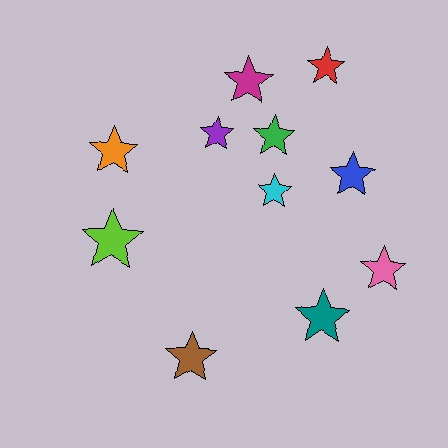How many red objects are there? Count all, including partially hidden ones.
There is 1 red object.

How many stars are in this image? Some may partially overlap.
There are 11 stars.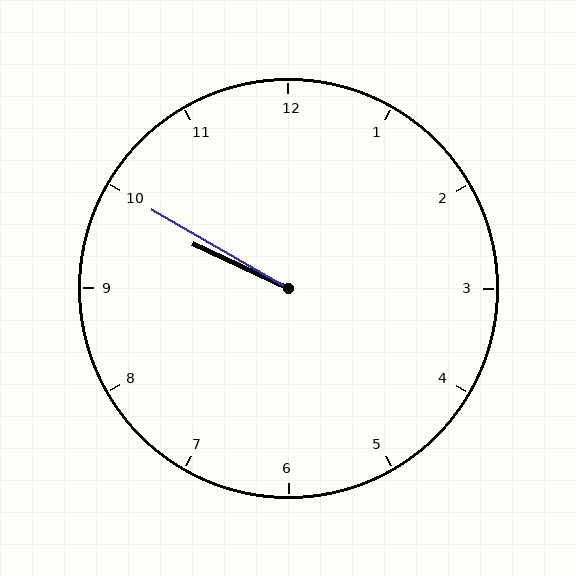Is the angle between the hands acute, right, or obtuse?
It is acute.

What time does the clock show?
9:50.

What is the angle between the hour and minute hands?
Approximately 5 degrees.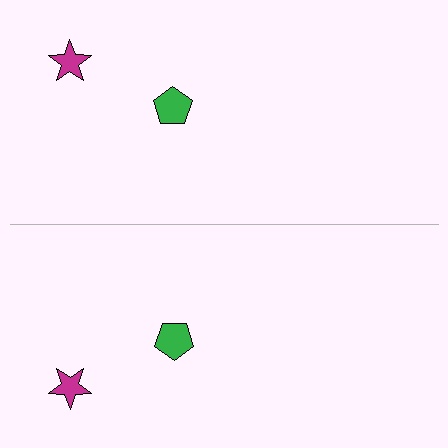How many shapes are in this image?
There are 4 shapes in this image.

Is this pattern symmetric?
Yes, this pattern has bilateral (reflection) symmetry.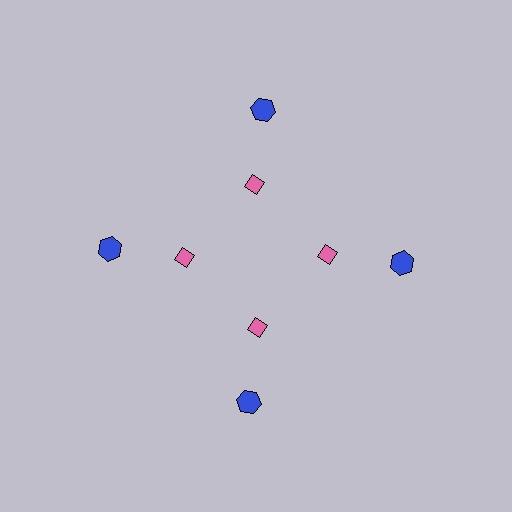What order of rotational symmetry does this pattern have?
This pattern has 4-fold rotational symmetry.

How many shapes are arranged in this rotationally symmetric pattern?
There are 8 shapes, arranged in 4 groups of 2.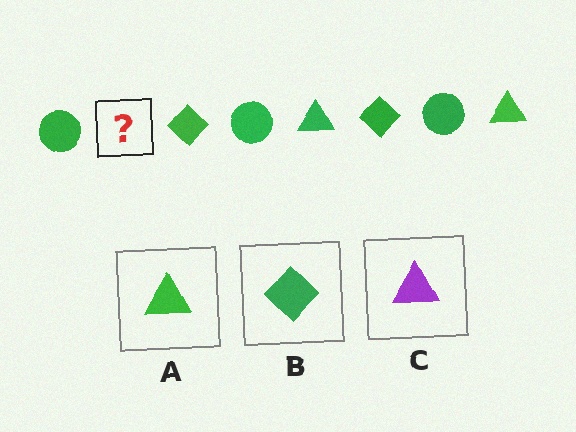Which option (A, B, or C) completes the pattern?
A.